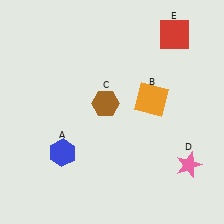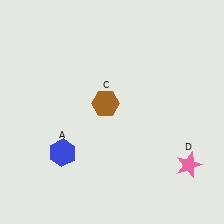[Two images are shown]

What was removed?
The red square (E), the orange square (B) were removed in Image 2.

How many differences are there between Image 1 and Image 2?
There are 2 differences between the two images.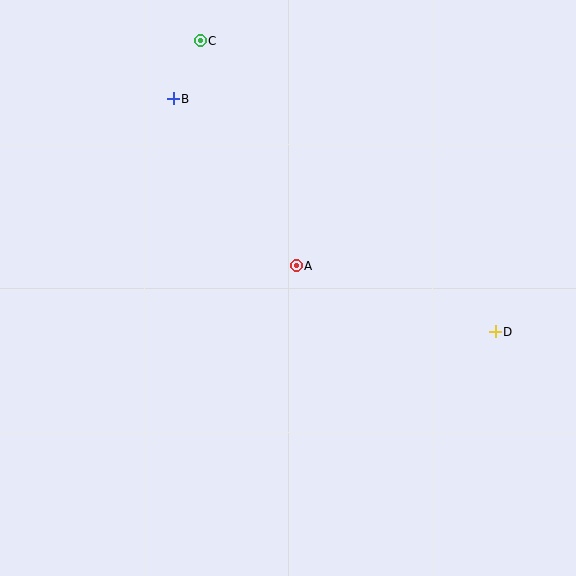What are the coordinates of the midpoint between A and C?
The midpoint between A and C is at (248, 153).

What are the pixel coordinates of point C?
Point C is at (200, 41).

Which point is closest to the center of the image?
Point A at (296, 266) is closest to the center.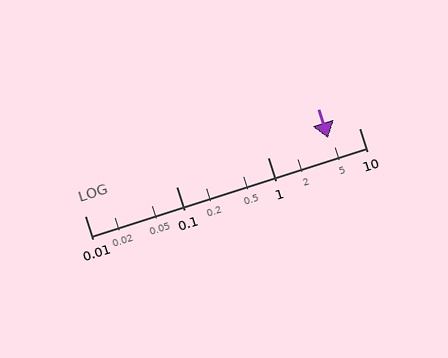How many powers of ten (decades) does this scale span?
The scale spans 3 decades, from 0.01 to 10.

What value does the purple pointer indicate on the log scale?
The pointer indicates approximately 4.6.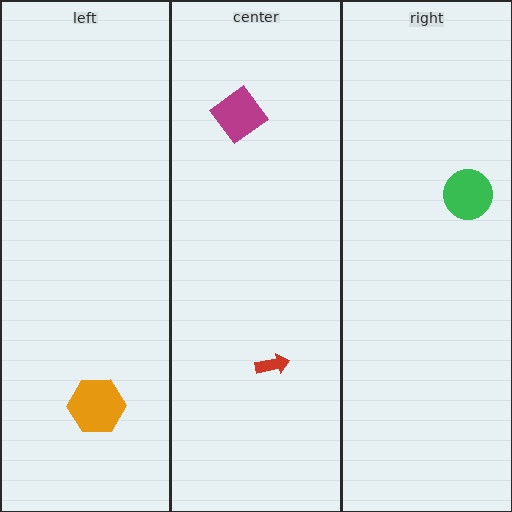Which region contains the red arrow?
The center region.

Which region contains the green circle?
The right region.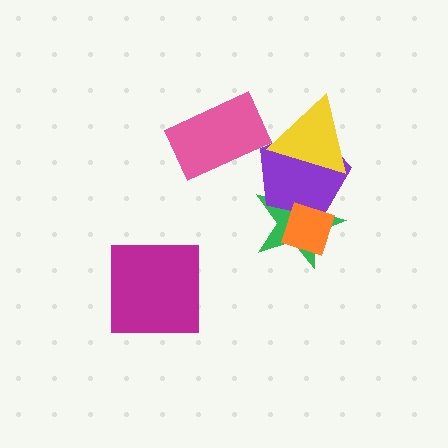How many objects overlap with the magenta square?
0 objects overlap with the magenta square.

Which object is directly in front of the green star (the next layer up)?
The purple pentagon is directly in front of the green star.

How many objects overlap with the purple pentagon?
3 objects overlap with the purple pentagon.